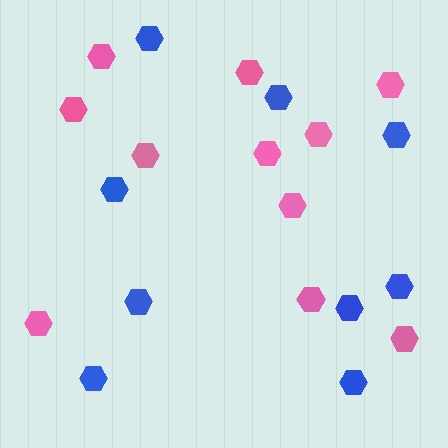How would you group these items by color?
There are 2 groups: one group of pink hexagons (11) and one group of blue hexagons (9).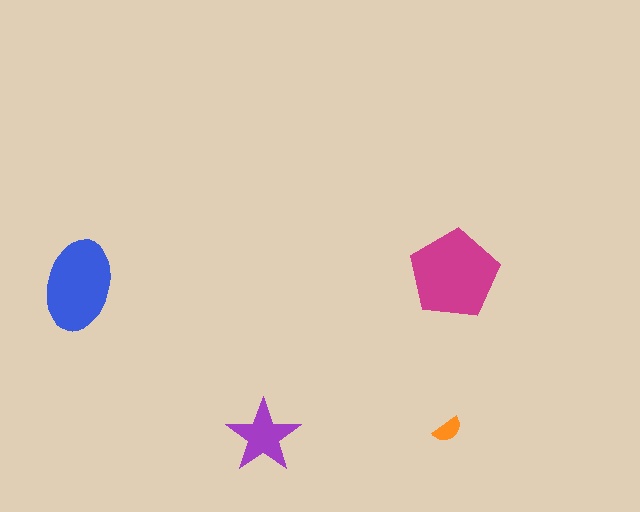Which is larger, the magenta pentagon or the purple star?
The magenta pentagon.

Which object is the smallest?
The orange semicircle.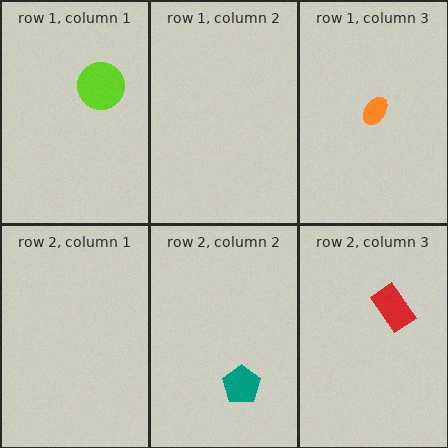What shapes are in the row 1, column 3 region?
The orange ellipse.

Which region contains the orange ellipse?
The row 1, column 3 region.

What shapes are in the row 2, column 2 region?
The teal pentagon.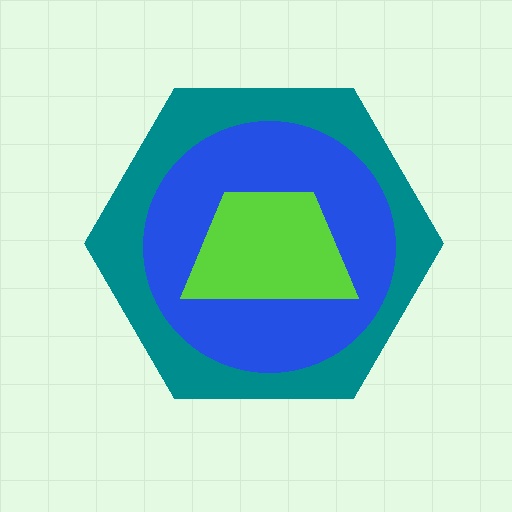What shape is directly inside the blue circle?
The lime trapezoid.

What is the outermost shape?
The teal hexagon.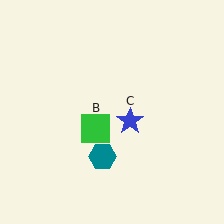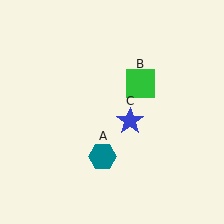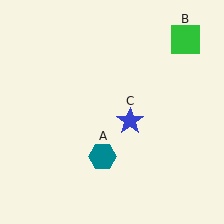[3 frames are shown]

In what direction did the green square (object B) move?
The green square (object B) moved up and to the right.